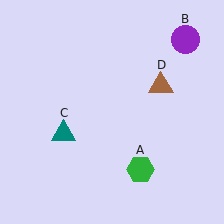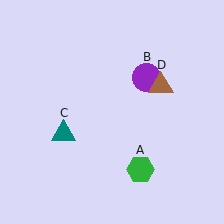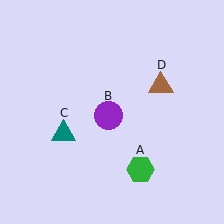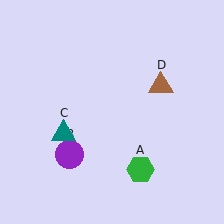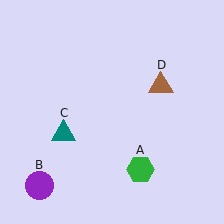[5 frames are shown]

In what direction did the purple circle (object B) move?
The purple circle (object B) moved down and to the left.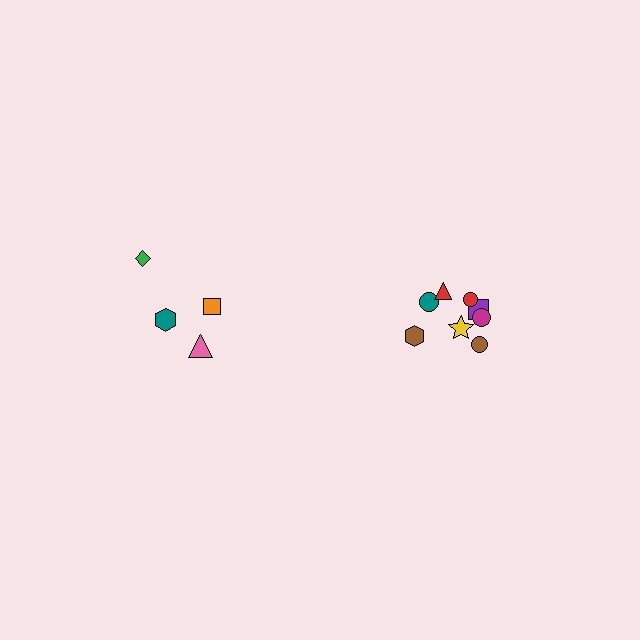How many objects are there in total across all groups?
There are 12 objects.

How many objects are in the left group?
There are 4 objects.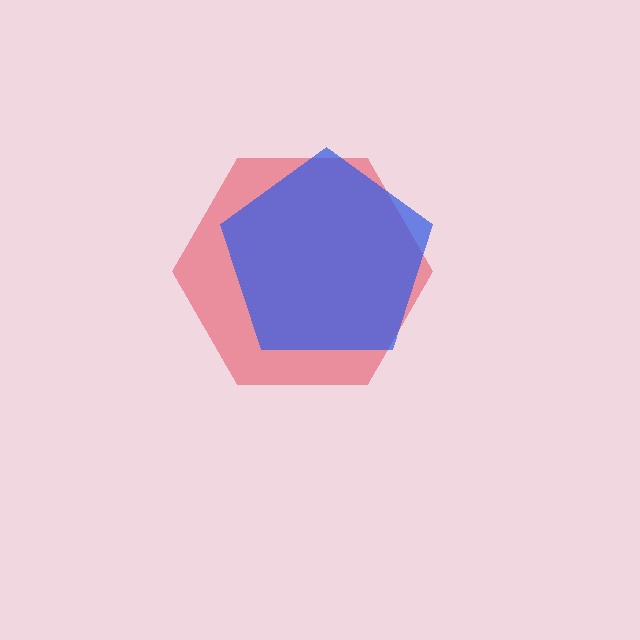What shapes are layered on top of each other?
The layered shapes are: a red hexagon, a blue pentagon.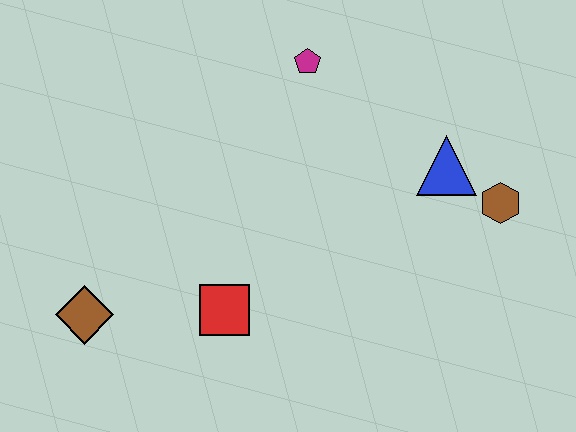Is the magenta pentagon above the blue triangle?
Yes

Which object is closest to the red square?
The brown diamond is closest to the red square.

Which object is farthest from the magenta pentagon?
The brown diamond is farthest from the magenta pentagon.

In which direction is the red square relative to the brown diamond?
The red square is to the right of the brown diamond.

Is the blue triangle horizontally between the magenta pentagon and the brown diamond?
No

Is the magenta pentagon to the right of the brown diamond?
Yes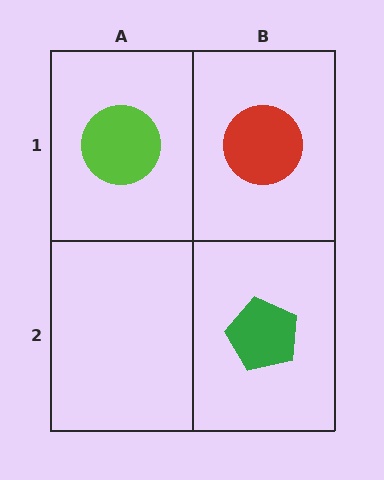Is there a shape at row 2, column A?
No, that cell is empty.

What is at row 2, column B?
A green pentagon.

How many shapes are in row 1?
2 shapes.